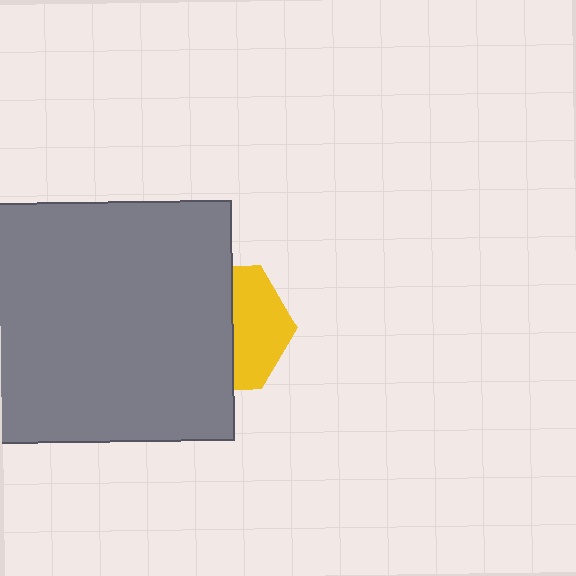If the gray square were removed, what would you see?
You would see the complete yellow hexagon.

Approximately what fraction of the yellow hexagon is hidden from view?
Roughly 58% of the yellow hexagon is hidden behind the gray square.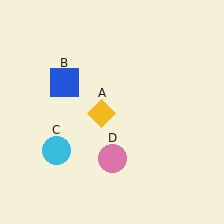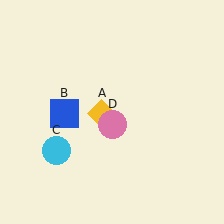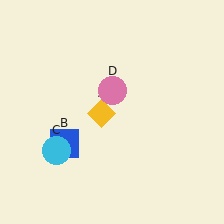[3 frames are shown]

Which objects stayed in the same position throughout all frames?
Yellow diamond (object A) and cyan circle (object C) remained stationary.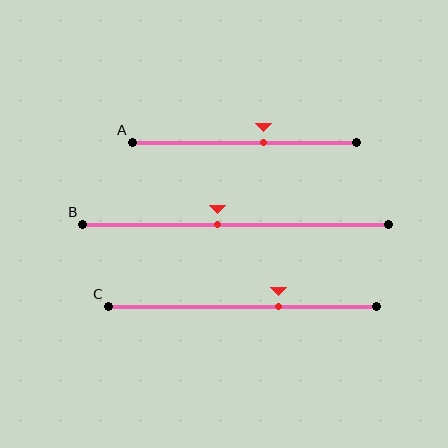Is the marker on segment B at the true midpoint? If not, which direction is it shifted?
No, the marker on segment B is shifted to the left by about 6% of the segment length.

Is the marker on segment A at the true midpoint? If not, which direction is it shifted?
No, the marker on segment A is shifted to the right by about 9% of the segment length.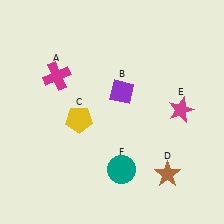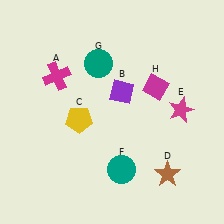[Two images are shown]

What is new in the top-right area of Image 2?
A magenta diamond (H) was added in the top-right area of Image 2.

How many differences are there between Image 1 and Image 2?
There are 2 differences between the two images.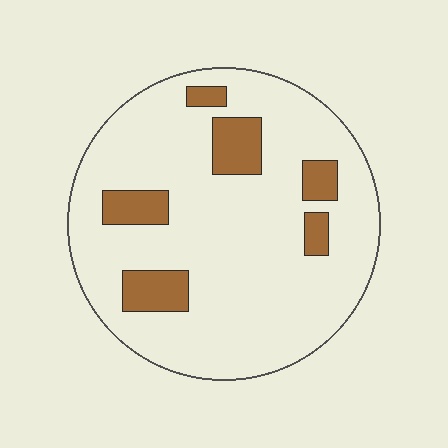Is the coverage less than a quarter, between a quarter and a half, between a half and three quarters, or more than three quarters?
Less than a quarter.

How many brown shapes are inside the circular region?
6.